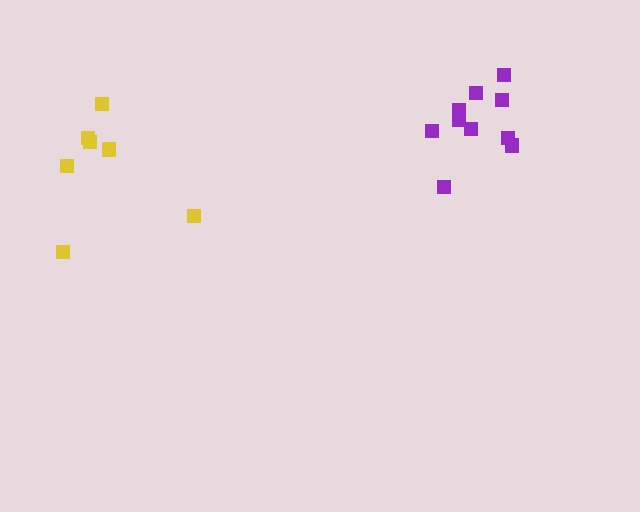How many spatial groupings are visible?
There are 2 spatial groupings.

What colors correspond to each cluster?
The clusters are colored: yellow, purple.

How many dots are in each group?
Group 1: 7 dots, Group 2: 10 dots (17 total).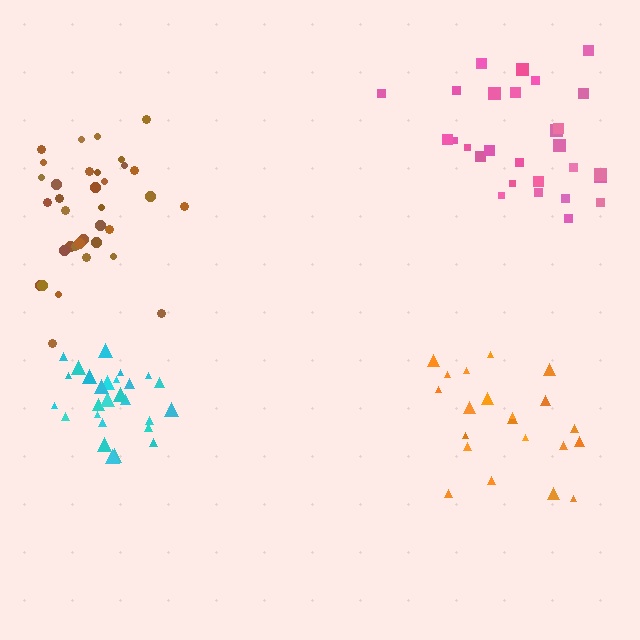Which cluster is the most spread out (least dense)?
Pink.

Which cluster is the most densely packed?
Cyan.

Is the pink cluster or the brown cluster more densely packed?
Brown.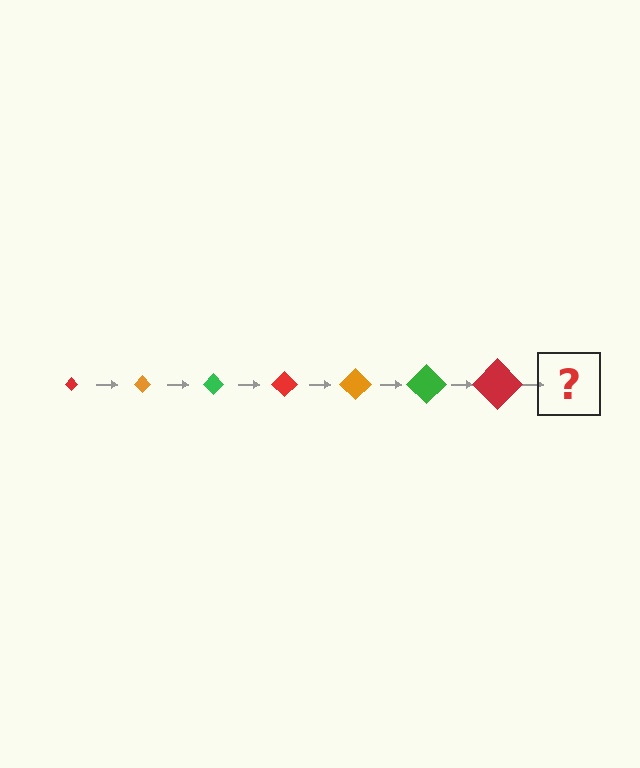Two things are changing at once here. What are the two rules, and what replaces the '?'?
The two rules are that the diamond grows larger each step and the color cycles through red, orange, and green. The '?' should be an orange diamond, larger than the previous one.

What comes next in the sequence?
The next element should be an orange diamond, larger than the previous one.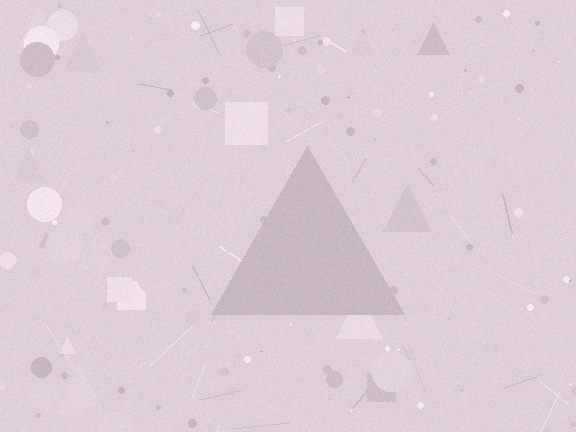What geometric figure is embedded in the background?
A triangle is embedded in the background.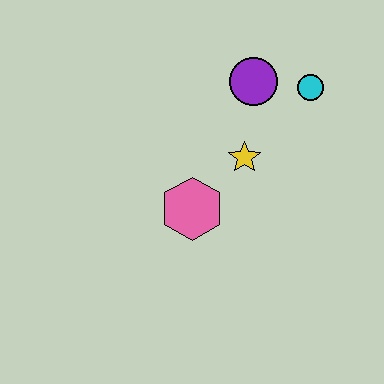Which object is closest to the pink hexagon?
The yellow star is closest to the pink hexagon.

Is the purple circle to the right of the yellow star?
Yes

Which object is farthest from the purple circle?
The pink hexagon is farthest from the purple circle.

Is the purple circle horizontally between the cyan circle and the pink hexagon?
Yes